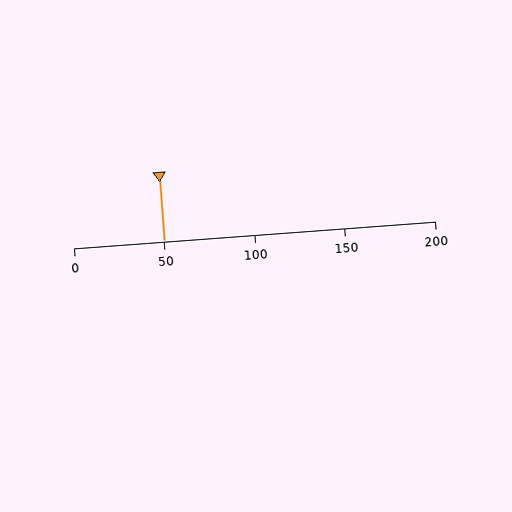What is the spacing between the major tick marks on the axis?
The major ticks are spaced 50 apart.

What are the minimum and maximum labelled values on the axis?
The axis runs from 0 to 200.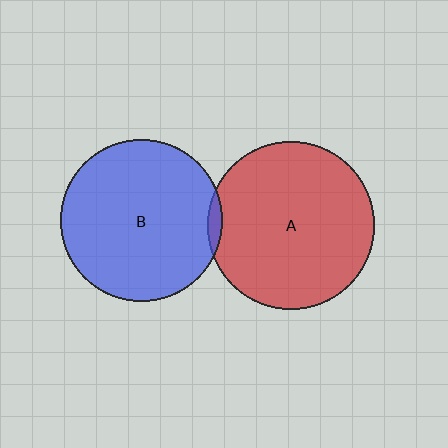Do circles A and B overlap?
Yes.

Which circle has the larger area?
Circle A (red).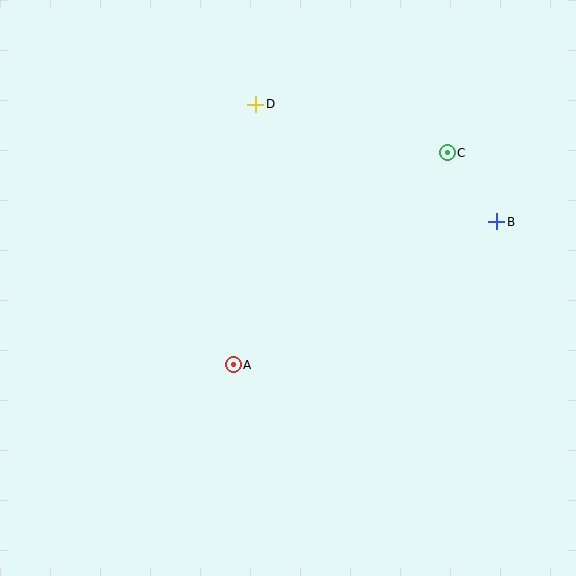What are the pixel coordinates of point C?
Point C is at (447, 153).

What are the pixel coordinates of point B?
Point B is at (497, 222).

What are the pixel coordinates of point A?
Point A is at (233, 365).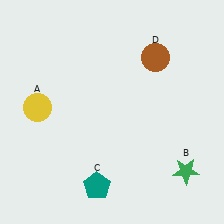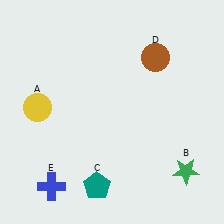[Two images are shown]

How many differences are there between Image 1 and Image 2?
There is 1 difference between the two images.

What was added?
A blue cross (E) was added in Image 2.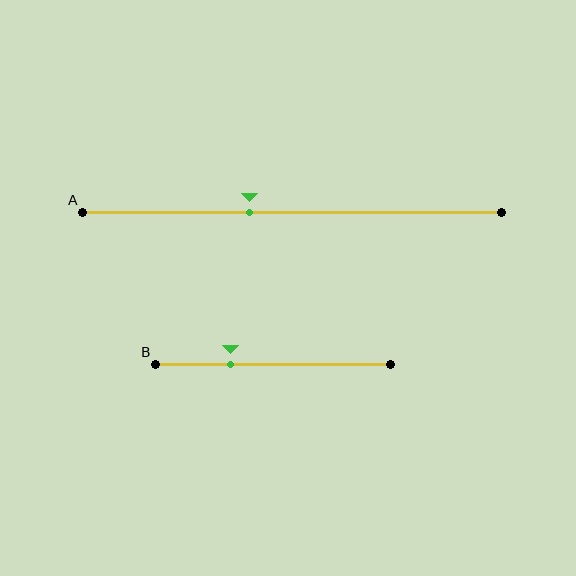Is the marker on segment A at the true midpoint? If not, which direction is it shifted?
No, the marker on segment A is shifted to the left by about 10% of the segment length.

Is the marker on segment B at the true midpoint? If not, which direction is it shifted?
No, the marker on segment B is shifted to the left by about 18% of the segment length.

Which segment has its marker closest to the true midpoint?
Segment A has its marker closest to the true midpoint.